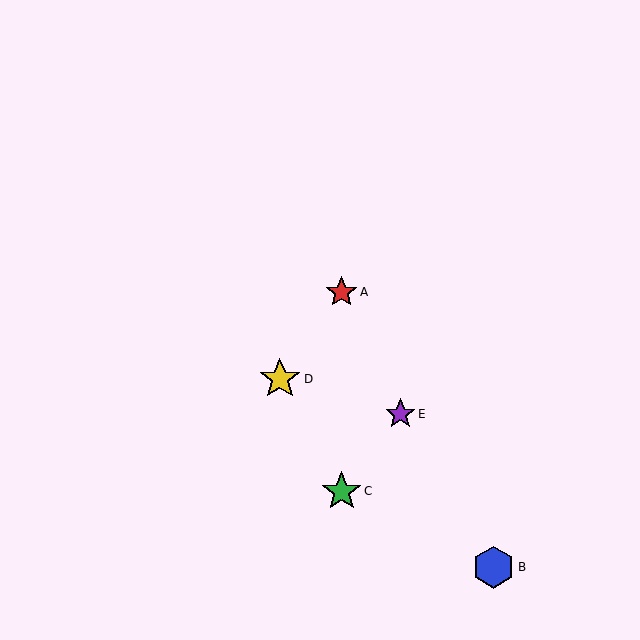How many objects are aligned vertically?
2 objects (A, C) are aligned vertically.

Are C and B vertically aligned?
No, C is at x≈342 and B is at x≈494.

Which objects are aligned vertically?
Objects A, C are aligned vertically.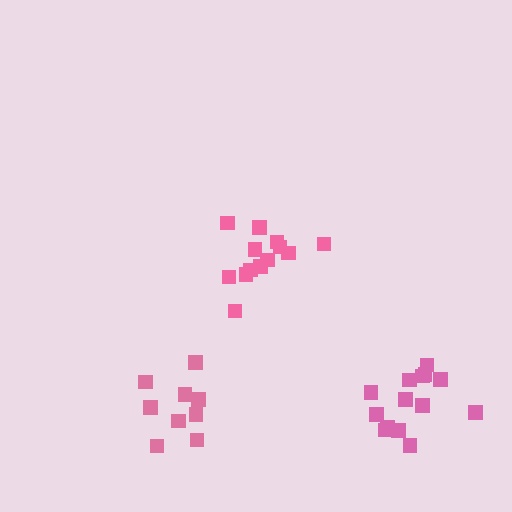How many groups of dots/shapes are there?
There are 3 groups.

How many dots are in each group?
Group 1: 14 dots, Group 2: 13 dots, Group 3: 9 dots (36 total).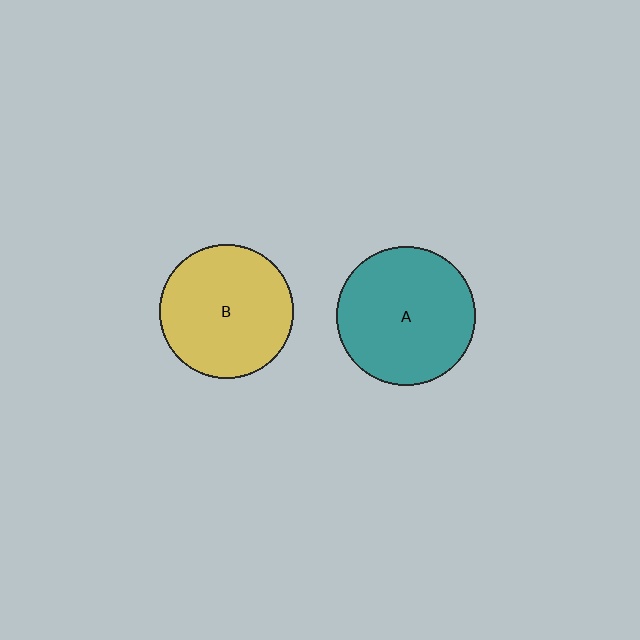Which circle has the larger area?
Circle A (teal).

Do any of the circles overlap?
No, none of the circles overlap.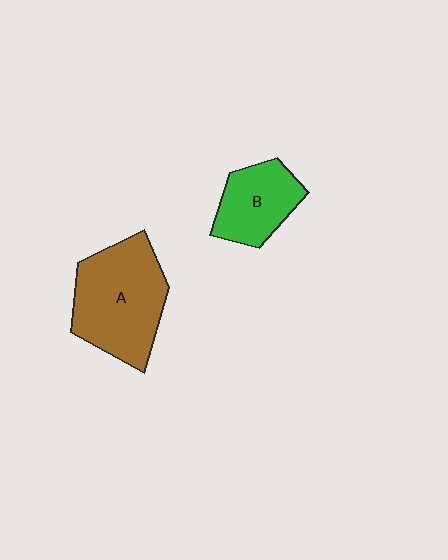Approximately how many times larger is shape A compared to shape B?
Approximately 1.7 times.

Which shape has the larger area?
Shape A (brown).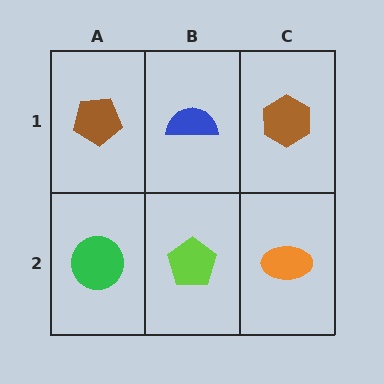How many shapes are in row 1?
3 shapes.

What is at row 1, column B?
A blue semicircle.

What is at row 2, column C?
An orange ellipse.